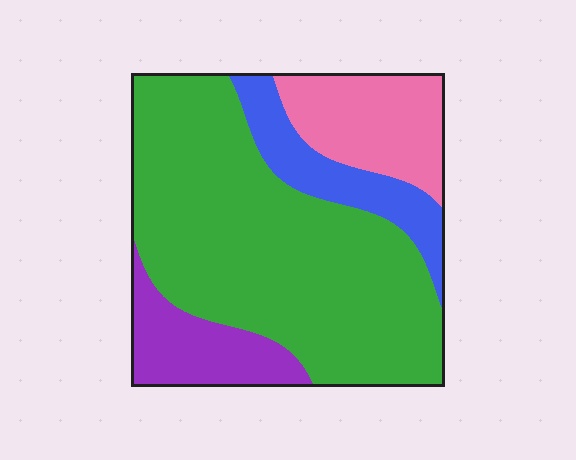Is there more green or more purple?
Green.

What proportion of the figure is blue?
Blue covers around 10% of the figure.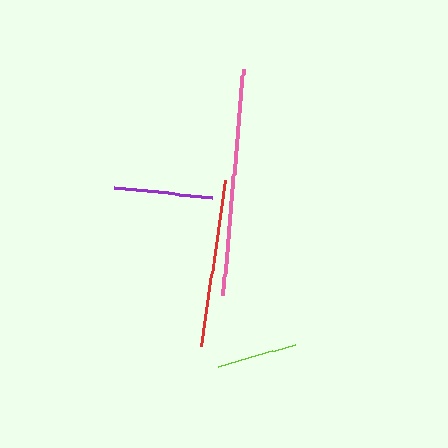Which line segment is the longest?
The pink line is the longest at approximately 227 pixels.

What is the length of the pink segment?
The pink segment is approximately 227 pixels long.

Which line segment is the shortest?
The lime line is the shortest at approximately 81 pixels.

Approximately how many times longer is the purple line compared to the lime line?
The purple line is approximately 1.2 times the length of the lime line.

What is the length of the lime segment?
The lime segment is approximately 81 pixels long.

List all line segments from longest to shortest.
From longest to shortest: pink, red, purple, lime.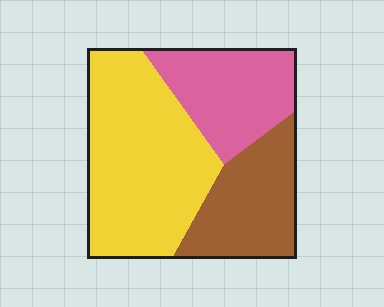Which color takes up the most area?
Yellow, at roughly 50%.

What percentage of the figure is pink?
Pink takes up between a sixth and a third of the figure.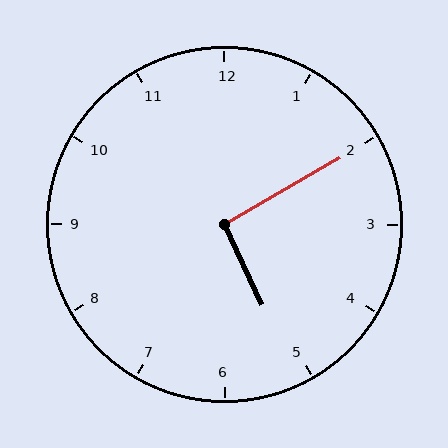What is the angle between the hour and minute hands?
Approximately 95 degrees.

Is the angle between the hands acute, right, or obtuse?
It is right.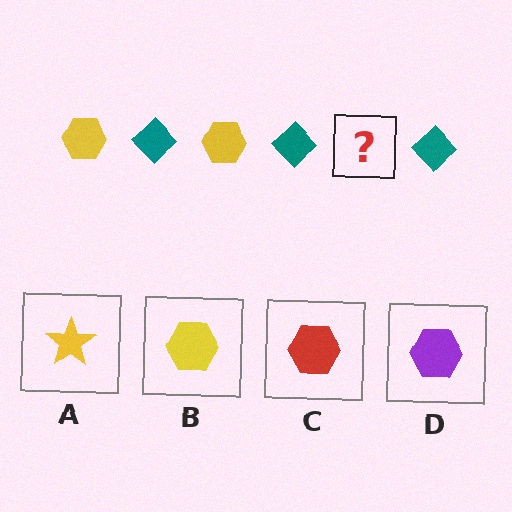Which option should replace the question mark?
Option B.